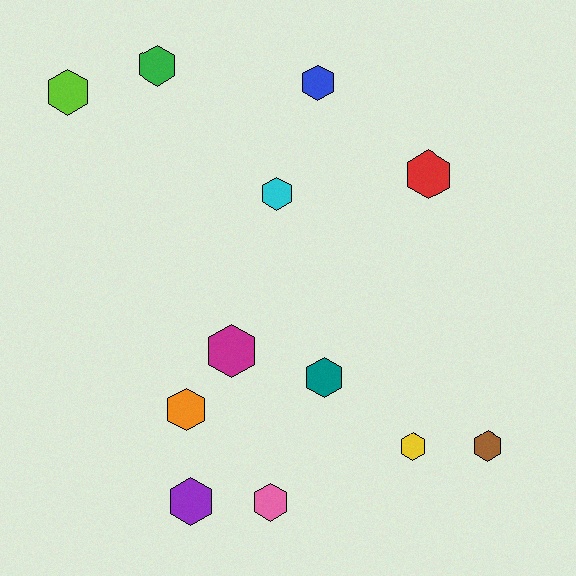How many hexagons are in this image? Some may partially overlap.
There are 12 hexagons.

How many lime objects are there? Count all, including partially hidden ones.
There is 1 lime object.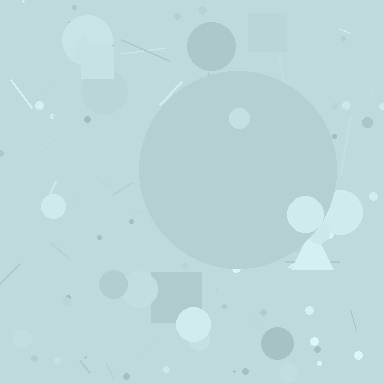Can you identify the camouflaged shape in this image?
The camouflaged shape is a circle.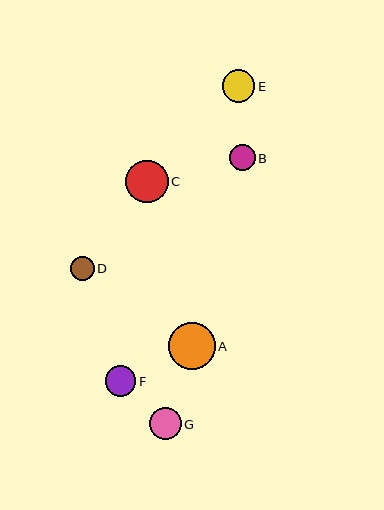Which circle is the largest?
Circle A is the largest with a size of approximately 47 pixels.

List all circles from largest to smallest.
From largest to smallest: A, C, E, G, F, B, D.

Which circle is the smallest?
Circle D is the smallest with a size of approximately 24 pixels.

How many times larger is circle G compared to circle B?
Circle G is approximately 1.3 times the size of circle B.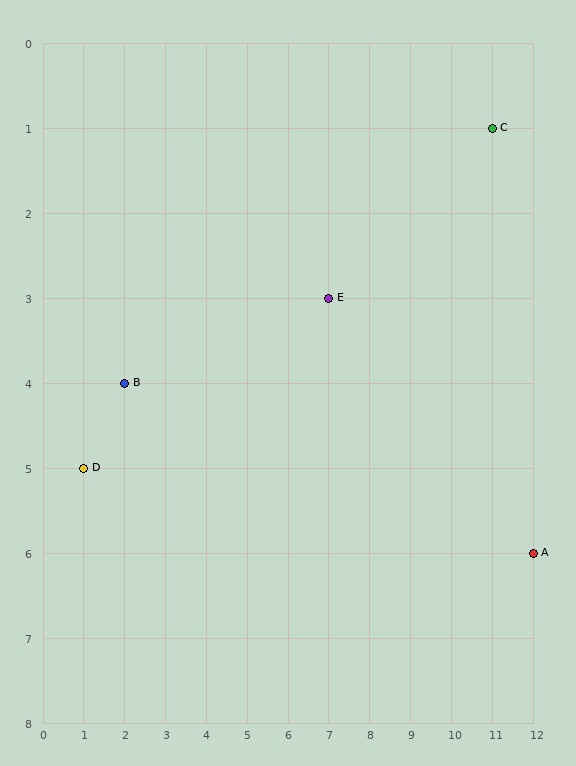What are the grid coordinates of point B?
Point B is at grid coordinates (2, 4).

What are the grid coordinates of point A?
Point A is at grid coordinates (12, 6).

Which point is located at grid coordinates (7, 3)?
Point E is at (7, 3).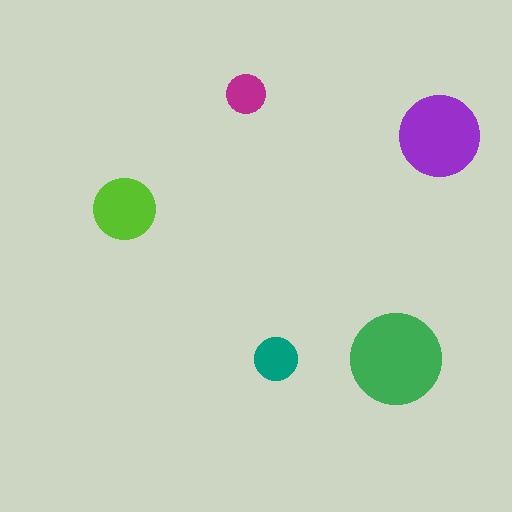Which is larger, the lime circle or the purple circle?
The purple one.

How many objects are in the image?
There are 5 objects in the image.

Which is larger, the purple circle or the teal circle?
The purple one.